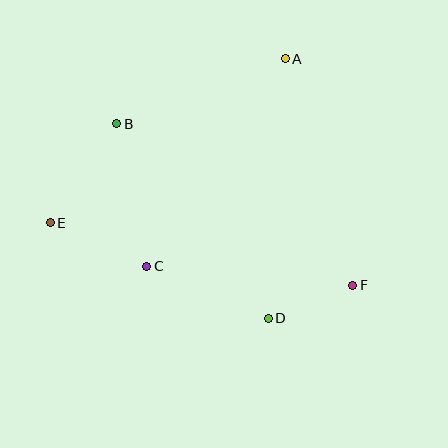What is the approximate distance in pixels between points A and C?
The distance between A and C is approximately 250 pixels.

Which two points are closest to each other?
Points D and F are closest to each other.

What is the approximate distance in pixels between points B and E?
The distance between B and E is approximately 119 pixels.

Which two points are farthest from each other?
Points E and F are farthest from each other.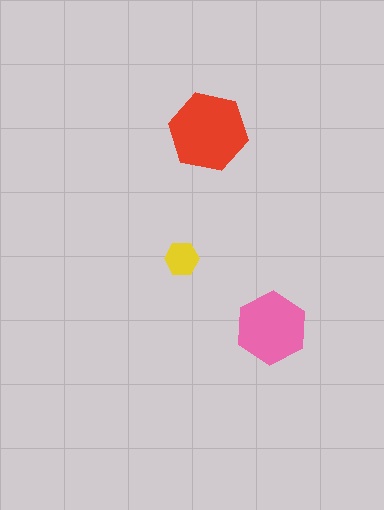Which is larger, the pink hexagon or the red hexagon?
The red one.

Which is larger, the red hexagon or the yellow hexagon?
The red one.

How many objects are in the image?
There are 3 objects in the image.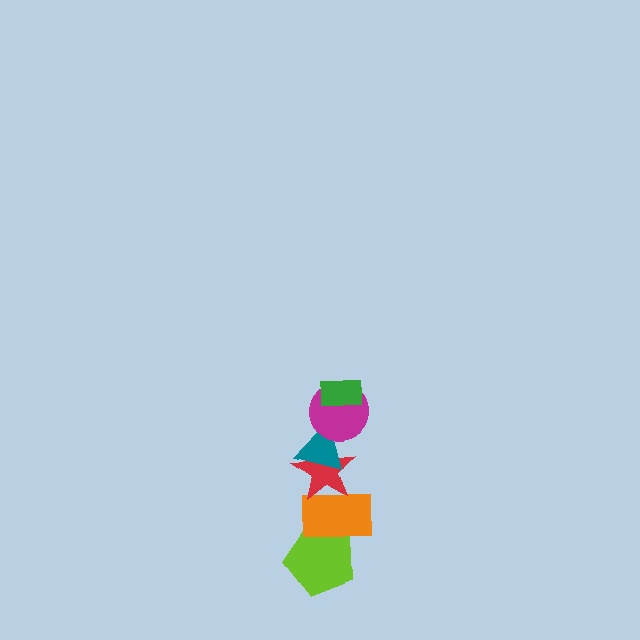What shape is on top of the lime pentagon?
The orange rectangle is on top of the lime pentagon.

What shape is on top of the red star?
The teal triangle is on top of the red star.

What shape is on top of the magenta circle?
The green rectangle is on top of the magenta circle.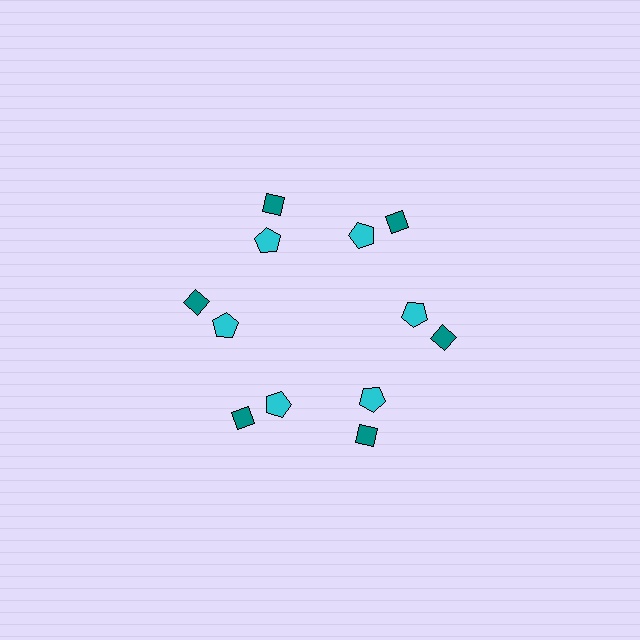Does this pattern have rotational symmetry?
Yes, this pattern has 6-fold rotational symmetry. It looks the same after rotating 60 degrees around the center.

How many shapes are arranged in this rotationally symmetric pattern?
There are 12 shapes, arranged in 6 groups of 2.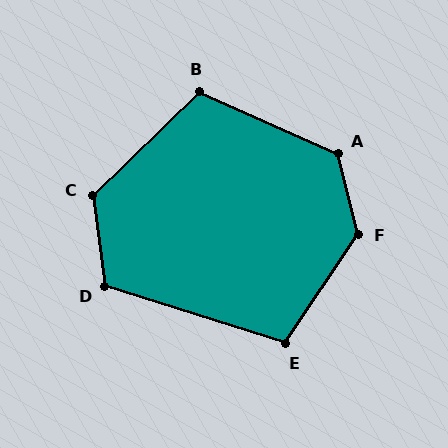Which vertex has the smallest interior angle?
E, at approximately 106 degrees.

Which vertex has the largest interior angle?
F, at approximately 133 degrees.